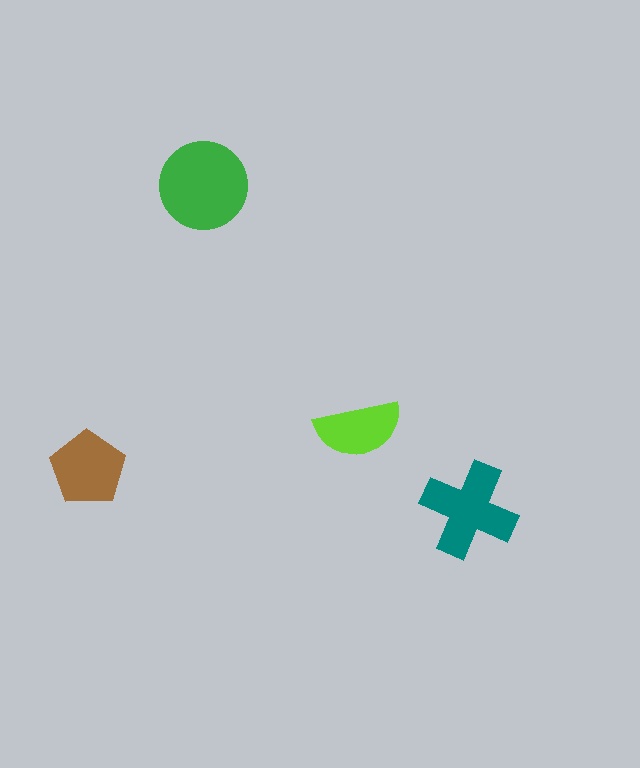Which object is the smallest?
The lime semicircle.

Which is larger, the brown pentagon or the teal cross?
The teal cross.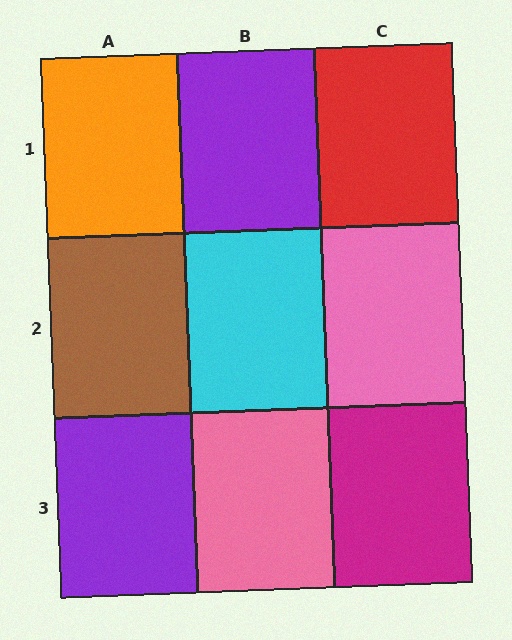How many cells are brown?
1 cell is brown.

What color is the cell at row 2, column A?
Brown.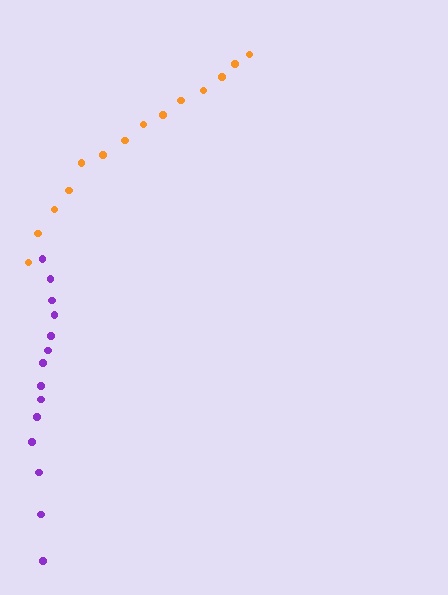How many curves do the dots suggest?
There are 2 distinct paths.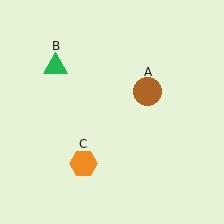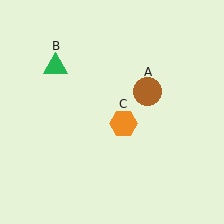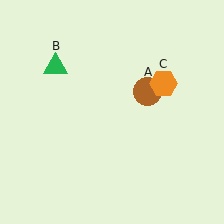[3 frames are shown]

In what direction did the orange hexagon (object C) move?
The orange hexagon (object C) moved up and to the right.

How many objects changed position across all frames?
1 object changed position: orange hexagon (object C).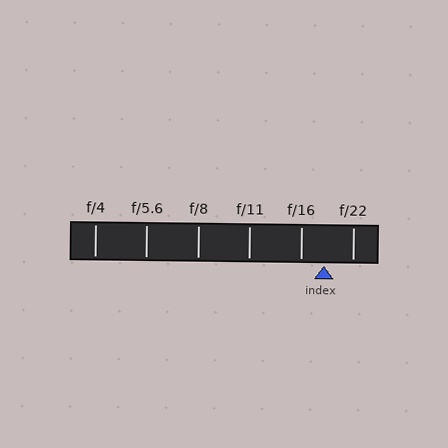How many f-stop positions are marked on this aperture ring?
There are 6 f-stop positions marked.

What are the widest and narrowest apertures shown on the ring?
The widest aperture shown is f/4 and the narrowest is f/22.